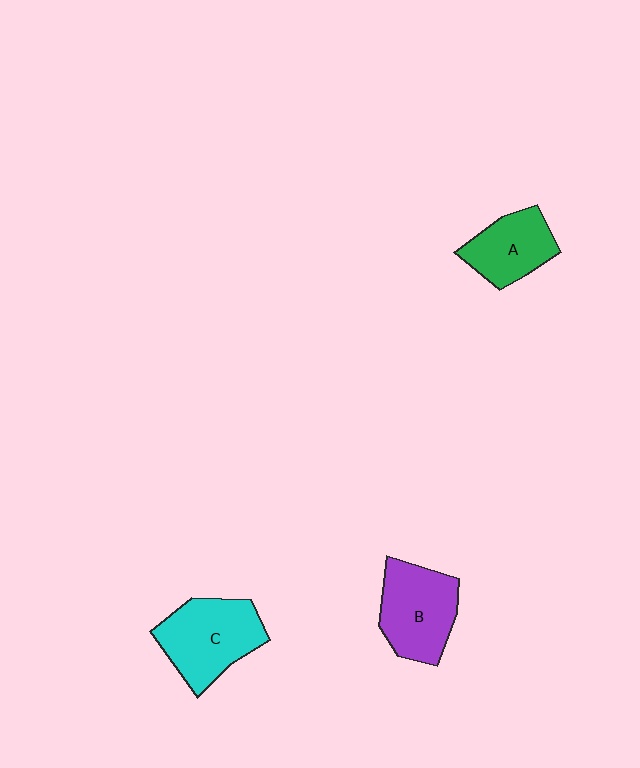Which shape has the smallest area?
Shape A (green).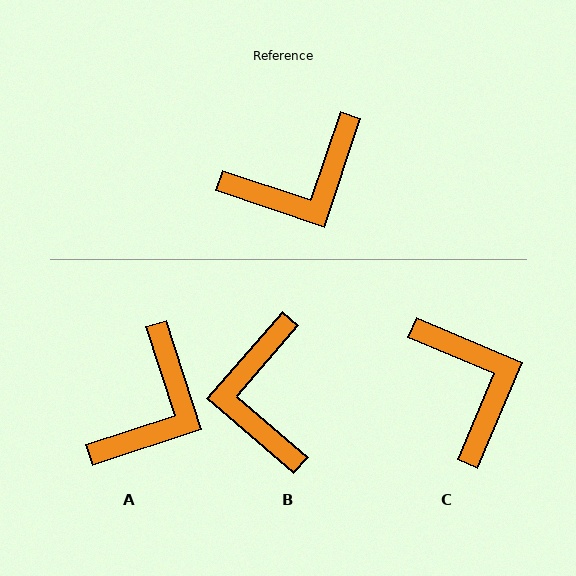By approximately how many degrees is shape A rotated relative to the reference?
Approximately 36 degrees counter-clockwise.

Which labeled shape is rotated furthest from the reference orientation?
B, about 112 degrees away.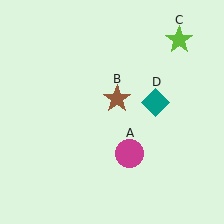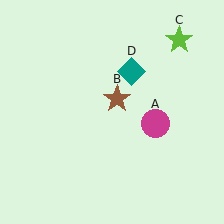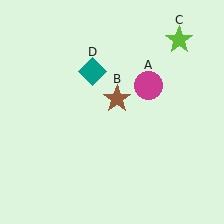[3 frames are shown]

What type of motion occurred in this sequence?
The magenta circle (object A), teal diamond (object D) rotated counterclockwise around the center of the scene.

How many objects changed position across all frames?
2 objects changed position: magenta circle (object A), teal diamond (object D).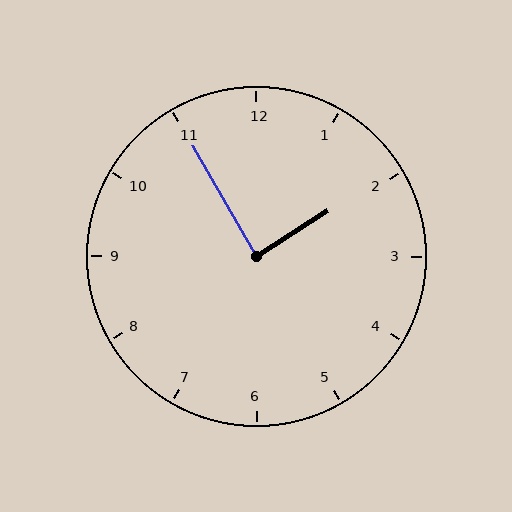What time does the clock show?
1:55.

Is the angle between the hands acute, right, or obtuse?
It is right.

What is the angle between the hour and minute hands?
Approximately 88 degrees.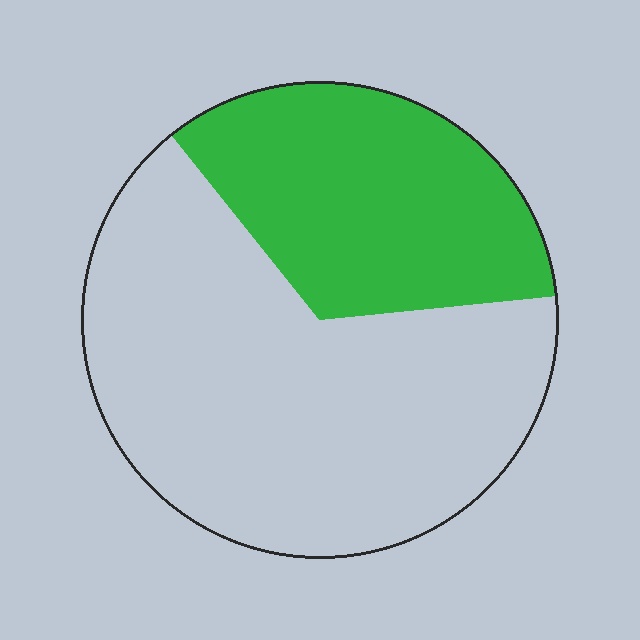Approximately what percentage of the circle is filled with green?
Approximately 35%.